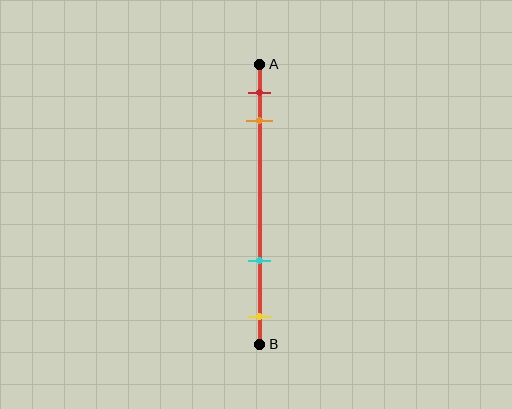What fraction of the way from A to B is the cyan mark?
The cyan mark is approximately 70% (0.7) of the way from A to B.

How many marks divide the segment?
There are 4 marks dividing the segment.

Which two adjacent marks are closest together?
The red and orange marks are the closest adjacent pair.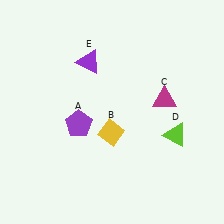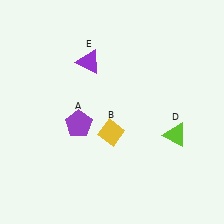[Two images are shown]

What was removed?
The magenta triangle (C) was removed in Image 2.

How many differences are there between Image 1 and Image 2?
There is 1 difference between the two images.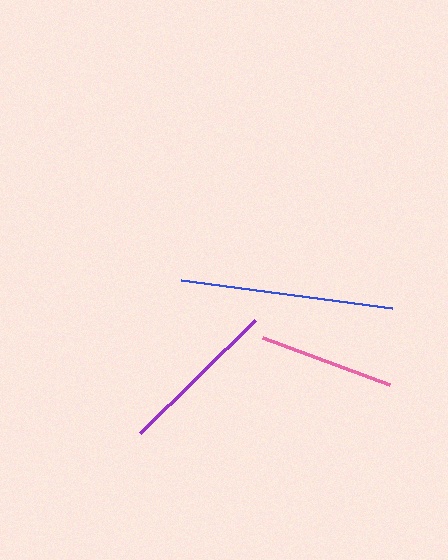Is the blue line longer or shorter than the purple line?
The blue line is longer than the purple line.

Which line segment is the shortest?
The pink line is the shortest at approximately 135 pixels.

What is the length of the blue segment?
The blue segment is approximately 213 pixels long.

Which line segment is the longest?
The blue line is the longest at approximately 213 pixels.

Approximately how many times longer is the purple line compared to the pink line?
The purple line is approximately 1.2 times the length of the pink line.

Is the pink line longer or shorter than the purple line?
The purple line is longer than the pink line.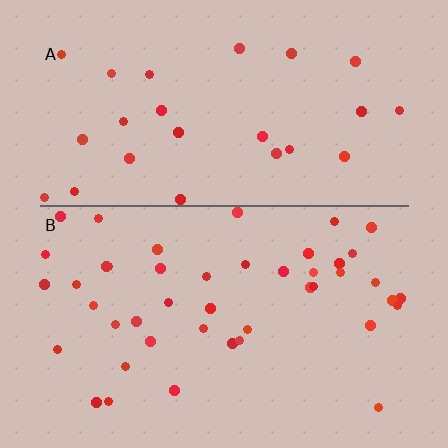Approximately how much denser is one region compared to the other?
Approximately 1.7× — region B over region A.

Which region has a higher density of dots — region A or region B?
B (the bottom).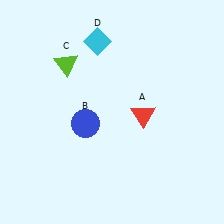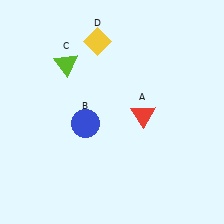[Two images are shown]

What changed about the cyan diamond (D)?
In Image 1, D is cyan. In Image 2, it changed to yellow.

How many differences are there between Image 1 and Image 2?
There is 1 difference between the two images.